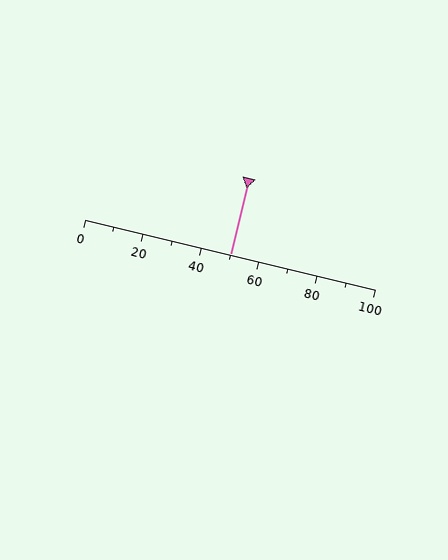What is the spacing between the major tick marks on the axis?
The major ticks are spaced 20 apart.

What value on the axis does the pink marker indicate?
The marker indicates approximately 50.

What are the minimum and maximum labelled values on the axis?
The axis runs from 0 to 100.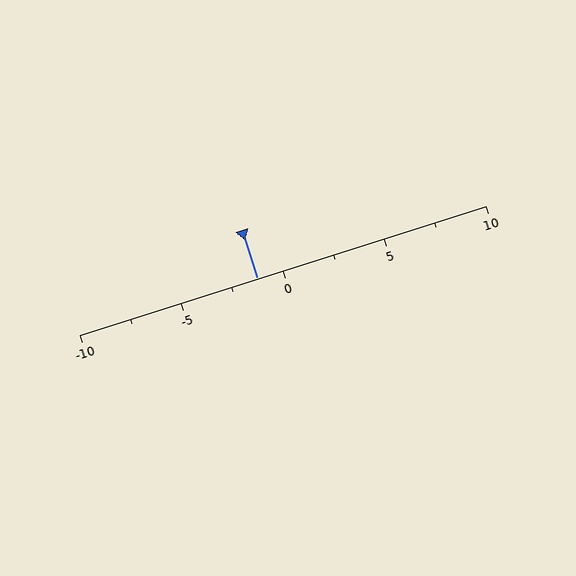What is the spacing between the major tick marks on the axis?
The major ticks are spaced 5 apart.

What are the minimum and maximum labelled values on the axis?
The axis runs from -10 to 10.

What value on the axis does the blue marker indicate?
The marker indicates approximately -1.2.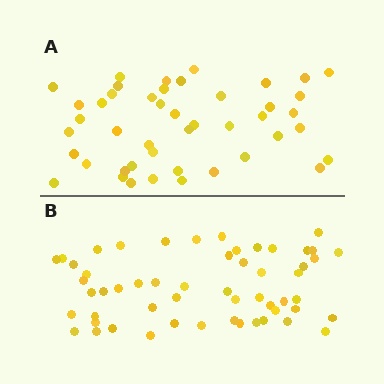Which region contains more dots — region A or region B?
Region B (the bottom region) has more dots.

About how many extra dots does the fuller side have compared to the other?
Region B has roughly 10 or so more dots than region A.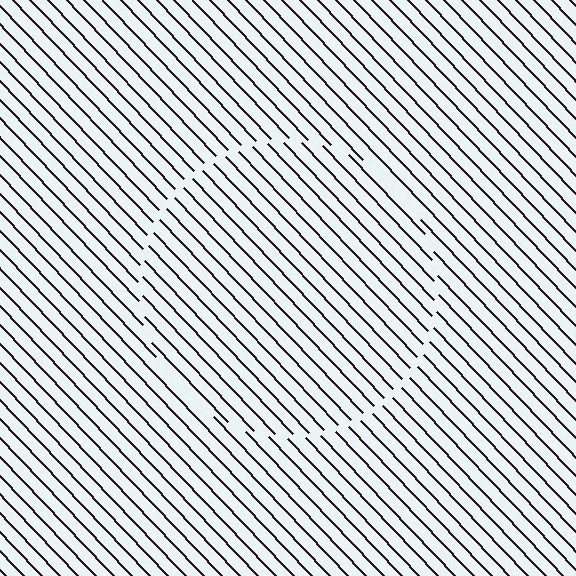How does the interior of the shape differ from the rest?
The interior of the shape contains the same grating, shifted by half a period — the contour is defined by the phase discontinuity where line-ends from the inner and outer gratings abut.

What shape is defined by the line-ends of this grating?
An illusory circle. The interior of the shape contains the same grating, shifted by half a period — the contour is defined by the phase discontinuity where line-ends from the inner and outer gratings abut.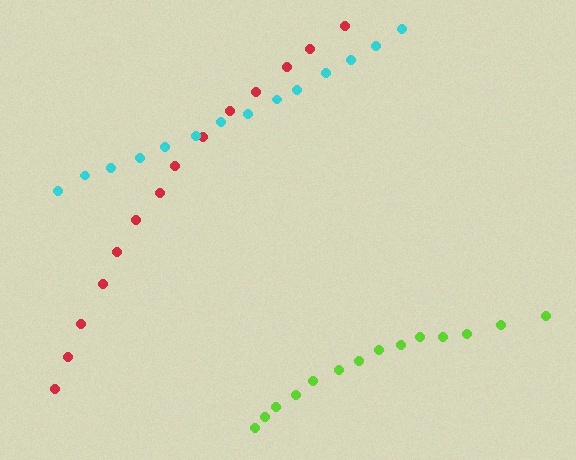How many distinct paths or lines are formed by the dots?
There are 3 distinct paths.